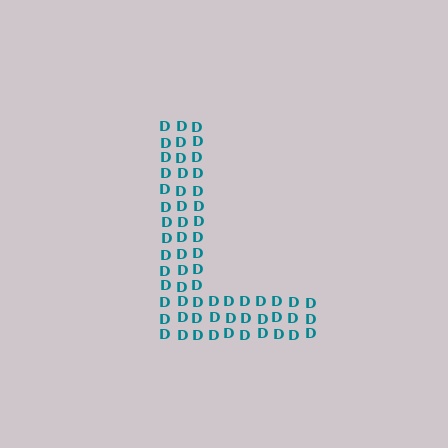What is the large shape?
The large shape is the letter L.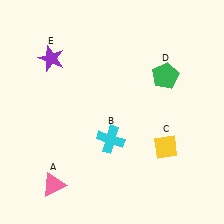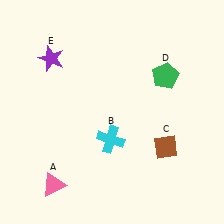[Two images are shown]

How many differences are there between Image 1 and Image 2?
There is 1 difference between the two images.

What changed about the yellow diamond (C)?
In Image 1, C is yellow. In Image 2, it changed to brown.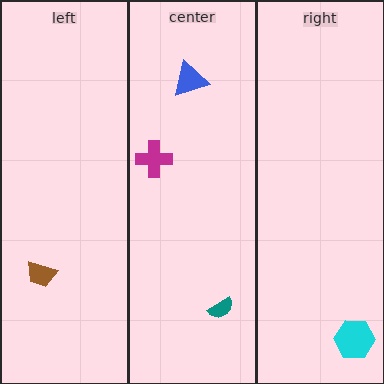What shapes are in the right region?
The cyan hexagon.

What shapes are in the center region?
The teal semicircle, the magenta cross, the blue triangle.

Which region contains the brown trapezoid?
The left region.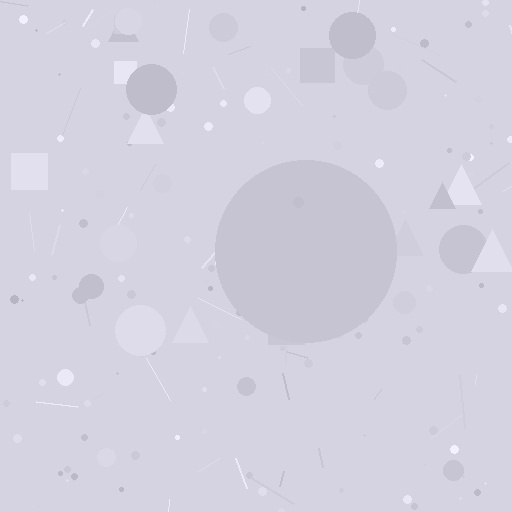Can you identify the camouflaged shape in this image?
The camouflaged shape is a circle.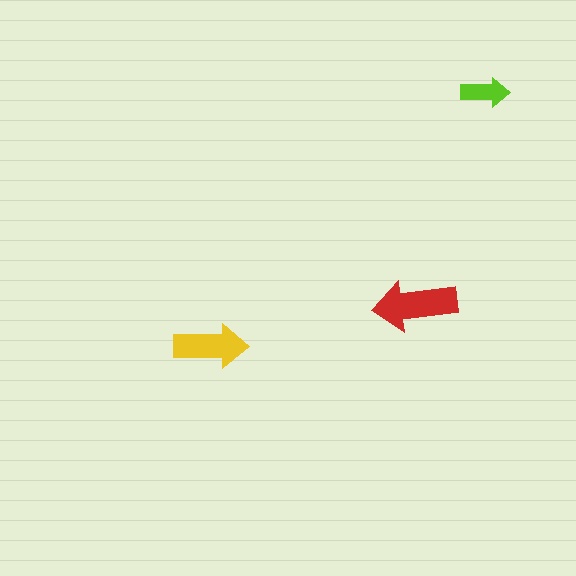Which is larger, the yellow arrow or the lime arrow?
The yellow one.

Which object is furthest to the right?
The lime arrow is rightmost.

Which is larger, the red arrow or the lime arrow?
The red one.